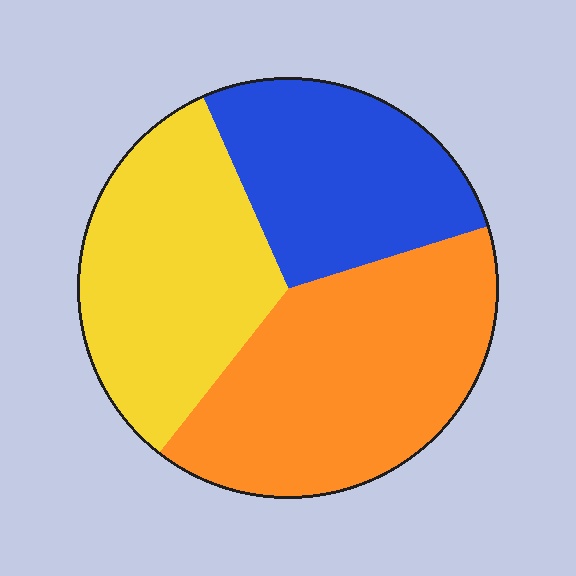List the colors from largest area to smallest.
From largest to smallest: orange, yellow, blue.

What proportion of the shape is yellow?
Yellow takes up about one third (1/3) of the shape.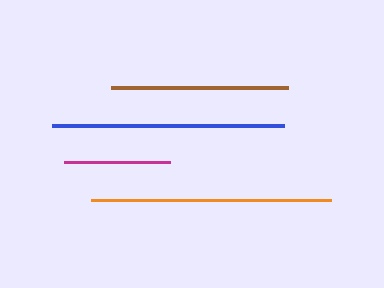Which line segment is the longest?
The orange line is the longest at approximately 240 pixels.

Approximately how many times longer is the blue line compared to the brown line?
The blue line is approximately 1.3 times the length of the brown line.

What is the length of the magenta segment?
The magenta segment is approximately 106 pixels long.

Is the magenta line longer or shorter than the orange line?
The orange line is longer than the magenta line.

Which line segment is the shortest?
The magenta line is the shortest at approximately 106 pixels.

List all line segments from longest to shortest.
From longest to shortest: orange, blue, brown, magenta.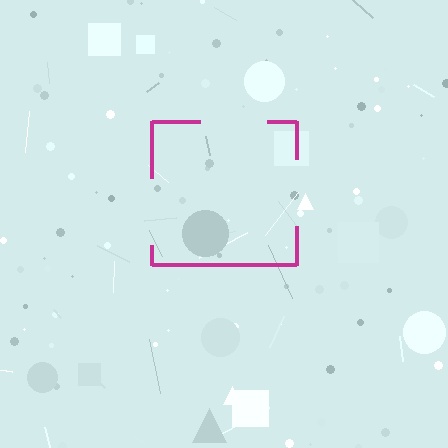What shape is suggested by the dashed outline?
The dashed outline suggests a square.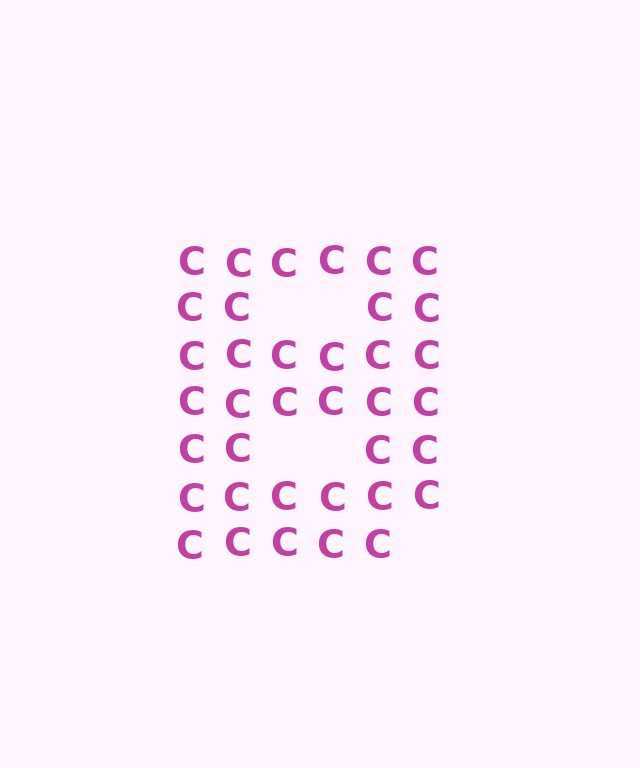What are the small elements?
The small elements are letter C's.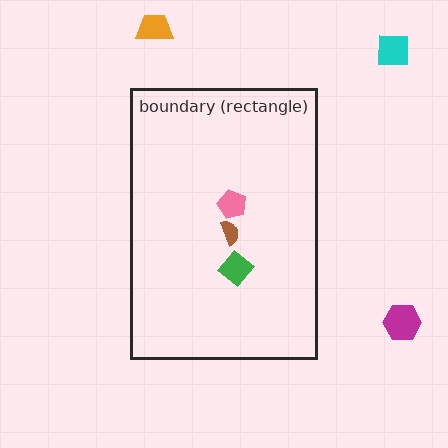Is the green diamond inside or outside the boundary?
Inside.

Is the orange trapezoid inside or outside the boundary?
Outside.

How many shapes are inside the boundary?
3 inside, 3 outside.